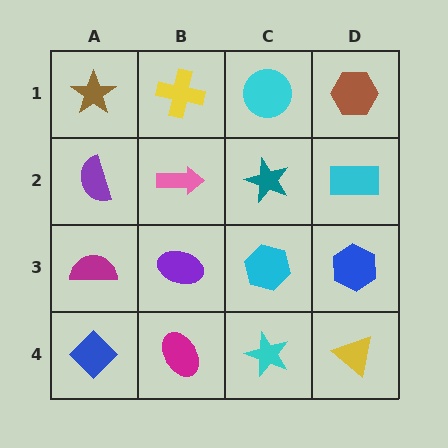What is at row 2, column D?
A cyan rectangle.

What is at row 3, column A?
A magenta semicircle.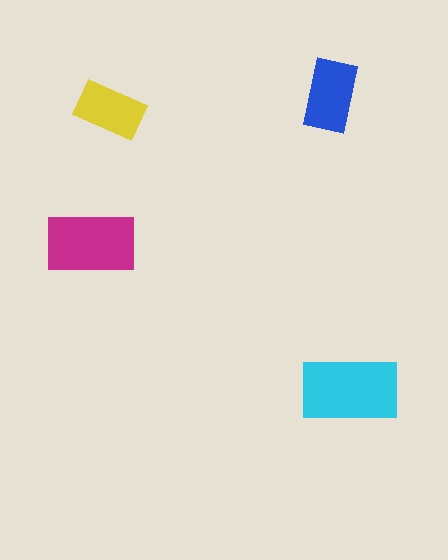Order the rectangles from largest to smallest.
the cyan one, the magenta one, the blue one, the yellow one.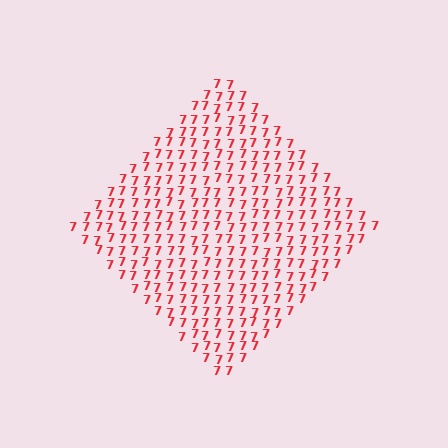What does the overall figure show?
The overall figure shows a diamond.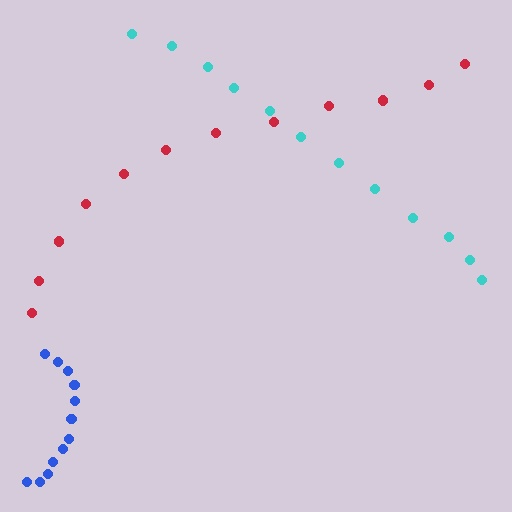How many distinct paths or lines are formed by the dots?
There are 3 distinct paths.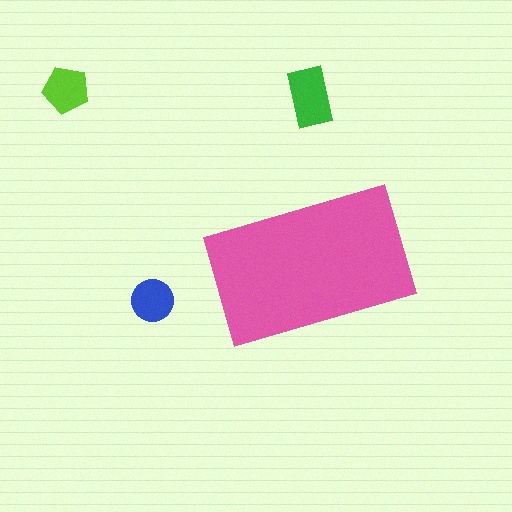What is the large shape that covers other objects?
A pink rectangle.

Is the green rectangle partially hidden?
No, the green rectangle is fully visible.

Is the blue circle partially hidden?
No, the blue circle is fully visible.